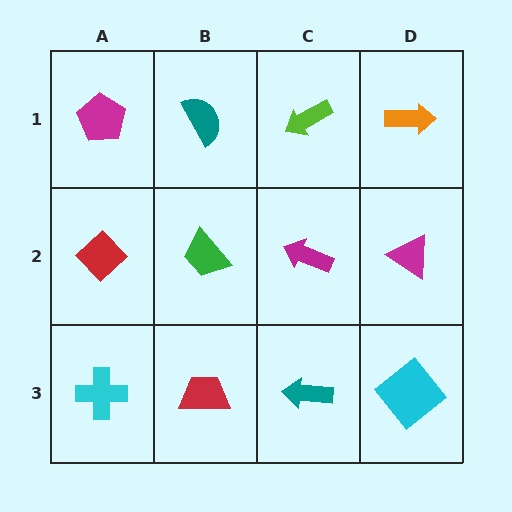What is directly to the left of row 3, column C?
A red trapezoid.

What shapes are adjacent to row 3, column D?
A magenta triangle (row 2, column D), a teal arrow (row 3, column C).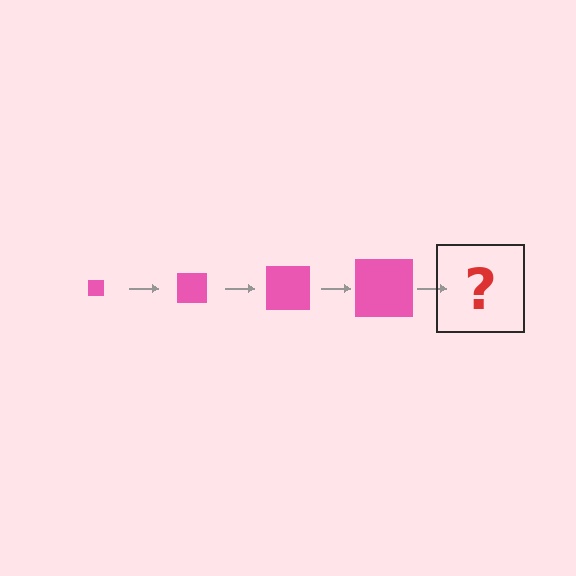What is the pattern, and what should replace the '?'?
The pattern is that the square gets progressively larger each step. The '?' should be a pink square, larger than the previous one.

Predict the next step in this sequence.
The next step is a pink square, larger than the previous one.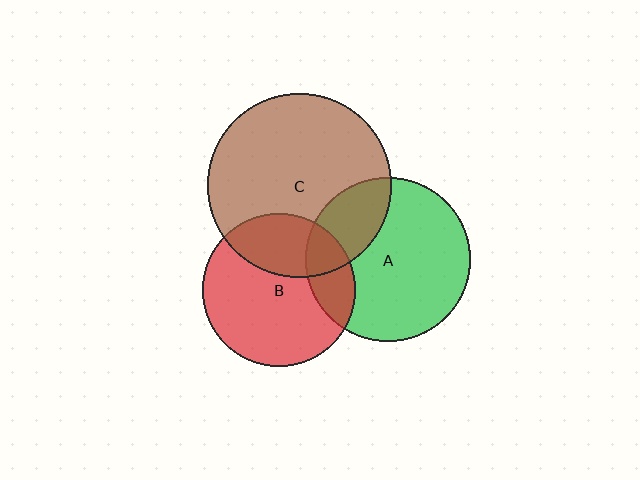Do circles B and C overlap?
Yes.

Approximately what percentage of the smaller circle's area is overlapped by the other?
Approximately 30%.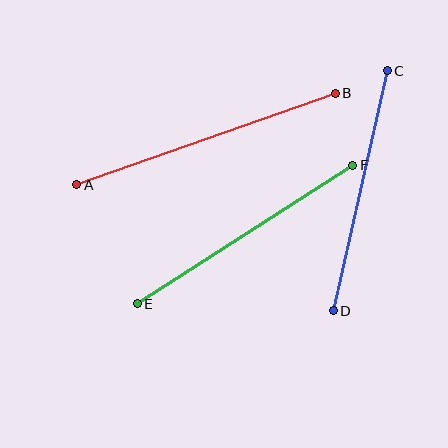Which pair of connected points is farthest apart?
Points A and B are farthest apart.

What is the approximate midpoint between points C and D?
The midpoint is at approximately (360, 191) pixels.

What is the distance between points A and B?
The distance is approximately 274 pixels.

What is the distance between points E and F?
The distance is approximately 256 pixels.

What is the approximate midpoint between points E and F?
The midpoint is at approximately (245, 234) pixels.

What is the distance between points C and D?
The distance is approximately 246 pixels.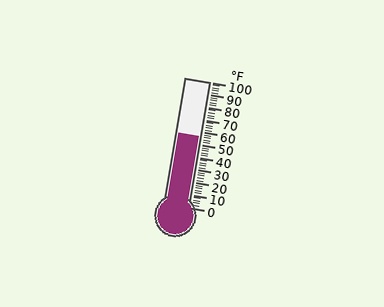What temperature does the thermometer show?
The thermometer shows approximately 56°F.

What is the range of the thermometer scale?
The thermometer scale ranges from 0°F to 100°F.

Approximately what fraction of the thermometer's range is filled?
The thermometer is filled to approximately 55% of its range.